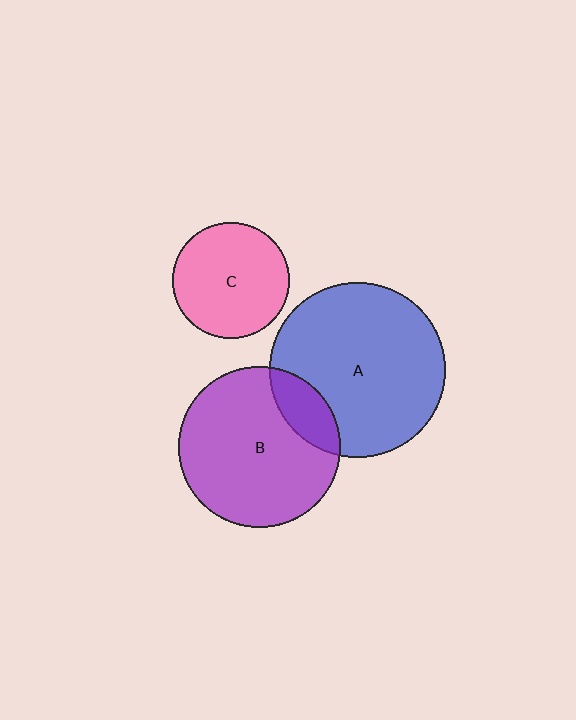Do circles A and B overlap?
Yes.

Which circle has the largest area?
Circle A (blue).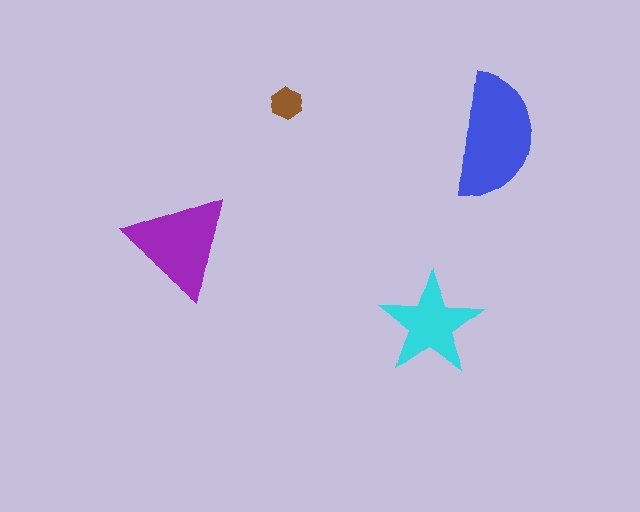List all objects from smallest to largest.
The brown hexagon, the cyan star, the purple triangle, the blue semicircle.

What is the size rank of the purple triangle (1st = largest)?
2nd.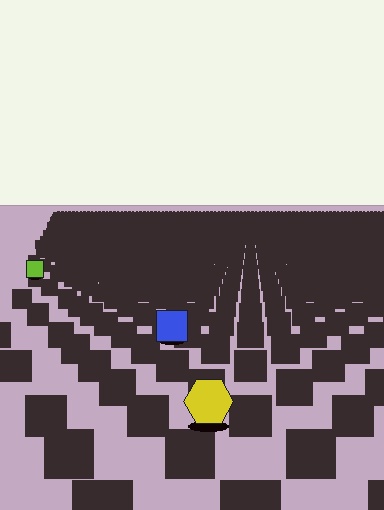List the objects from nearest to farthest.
From nearest to farthest: the yellow hexagon, the blue square, the lime square.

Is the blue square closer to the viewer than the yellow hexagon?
No. The yellow hexagon is closer — you can tell from the texture gradient: the ground texture is coarser near it.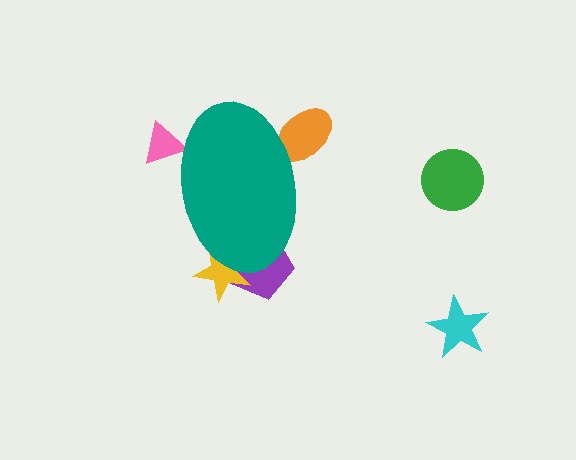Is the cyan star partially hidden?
No, the cyan star is fully visible.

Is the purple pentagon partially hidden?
Yes, the purple pentagon is partially hidden behind the teal ellipse.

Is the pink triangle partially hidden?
Yes, the pink triangle is partially hidden behind the teal ellipse.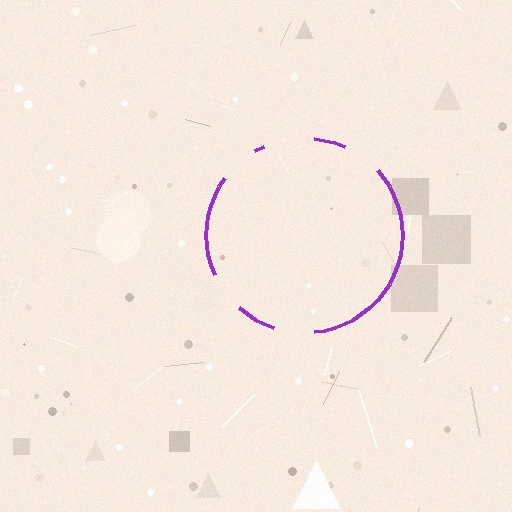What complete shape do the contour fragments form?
The contour fragments form a circle.